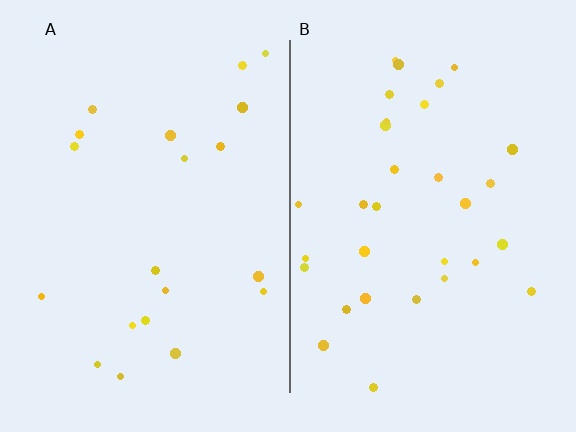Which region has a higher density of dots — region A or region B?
B (the right).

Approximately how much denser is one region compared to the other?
Approximately 1.5× — region B over region A.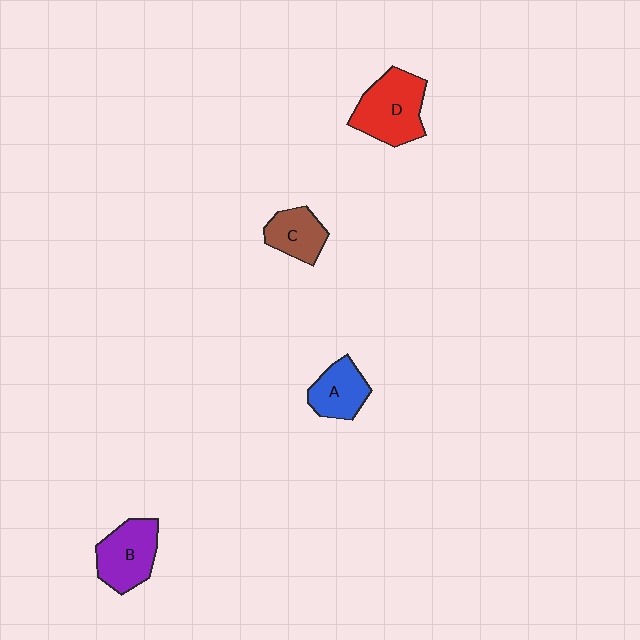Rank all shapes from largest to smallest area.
From largest to smallest: D (red), B (purple), A (blue), C (brown).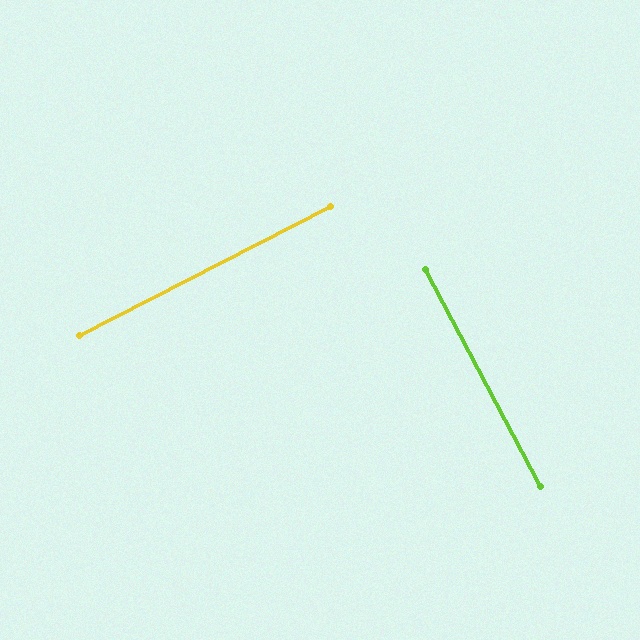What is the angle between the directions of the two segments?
Approximately 89 degrees.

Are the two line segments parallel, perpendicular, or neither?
Perpendicular — they meet at approximately 89°.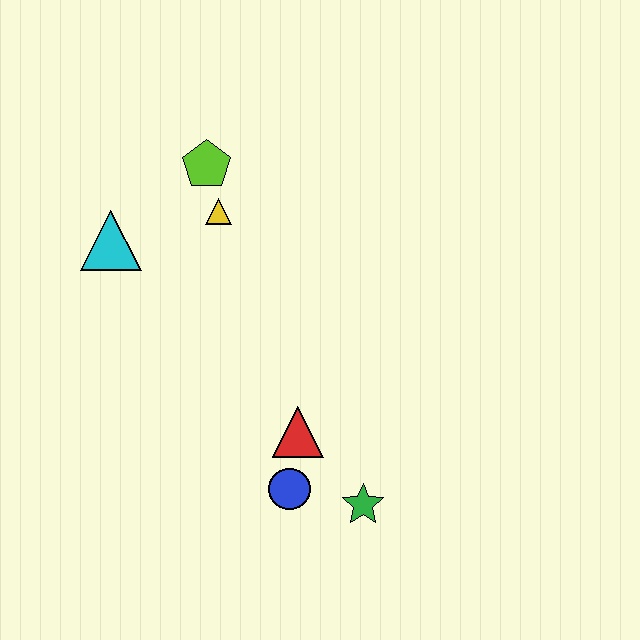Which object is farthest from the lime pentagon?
The green star is farthest from the lime pentagon.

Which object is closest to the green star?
The blue circle is closest to the green star.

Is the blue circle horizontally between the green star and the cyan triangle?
Yes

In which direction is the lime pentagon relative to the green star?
The lime pentagon is above the green star.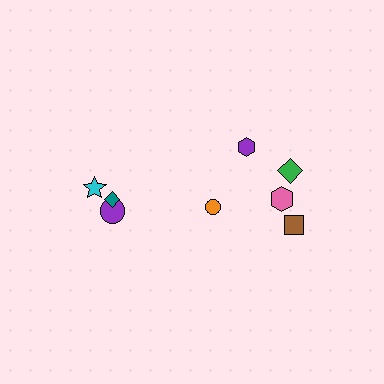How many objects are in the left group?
There are 3 objects.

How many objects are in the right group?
There are 6 objects.